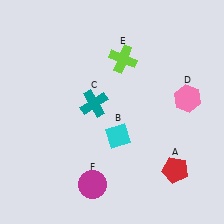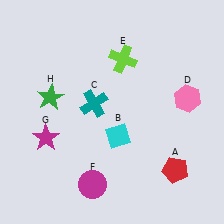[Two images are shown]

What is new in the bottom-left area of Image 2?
A magenta star (G) was added in the bottom-left area of Image 2.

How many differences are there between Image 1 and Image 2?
There are 2 differences between the two images.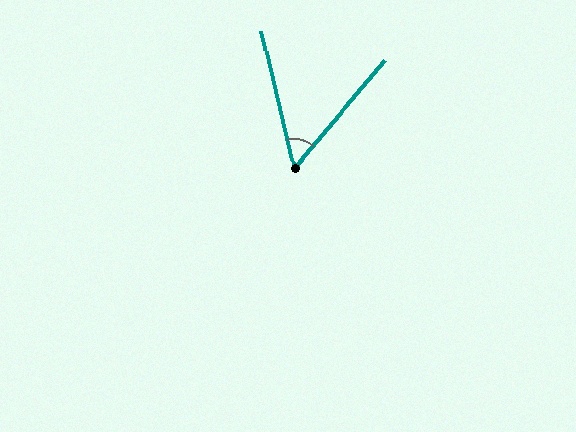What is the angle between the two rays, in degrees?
Approximately 54 degrees.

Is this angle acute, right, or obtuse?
It is acute.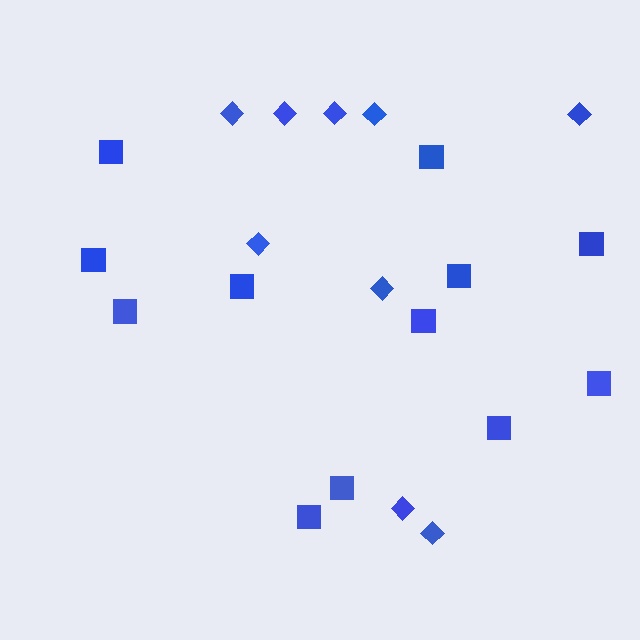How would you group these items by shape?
There are 2 groups: one group of diamonds (9) and one group of squares (12).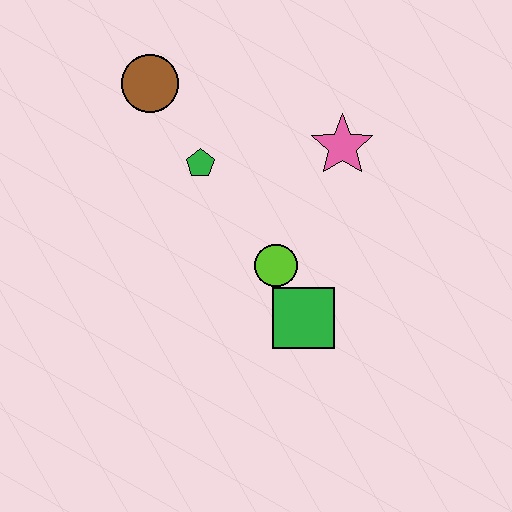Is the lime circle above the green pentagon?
No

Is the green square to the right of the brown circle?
Yes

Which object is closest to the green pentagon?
The brown circle is closest to the green pentagon.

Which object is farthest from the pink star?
The brown circle is farthest from the pink star.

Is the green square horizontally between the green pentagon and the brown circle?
No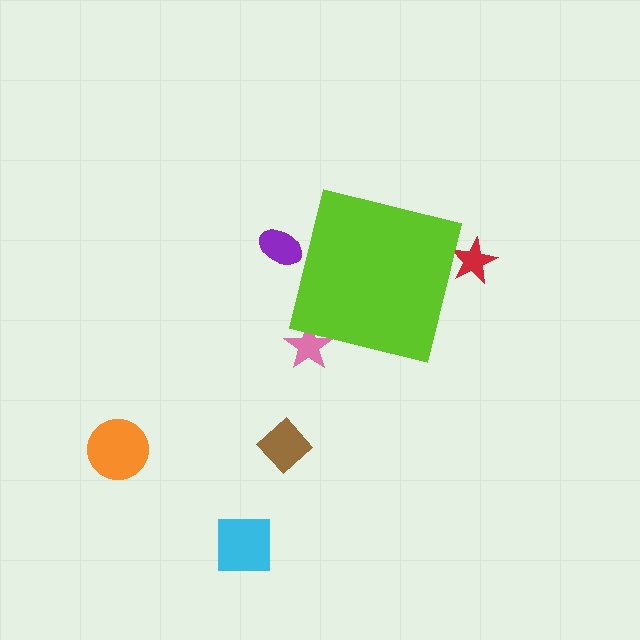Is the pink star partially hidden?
Yes, the pink star is partially hidden behind the lime square.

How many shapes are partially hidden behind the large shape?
3 shapes are partially hidden.